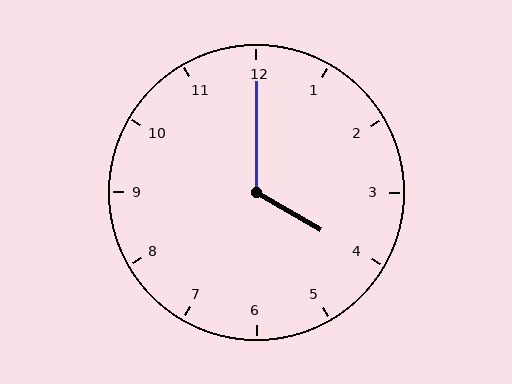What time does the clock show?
4:00.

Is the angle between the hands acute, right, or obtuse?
It is obtuse.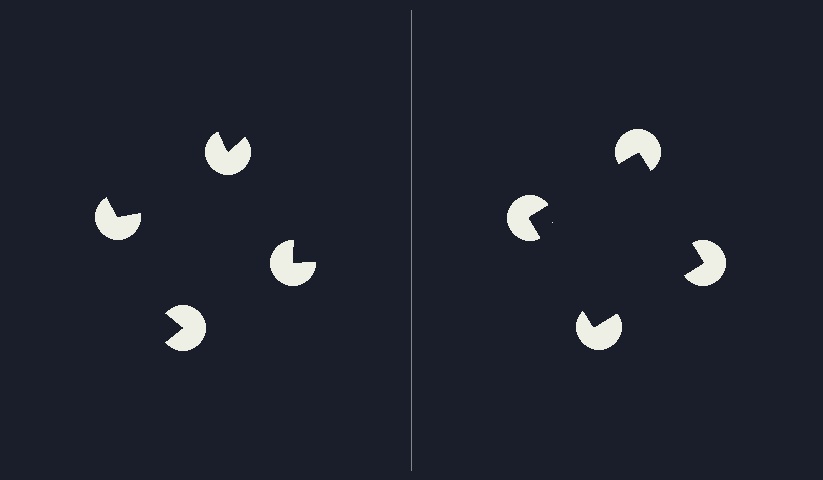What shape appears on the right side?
An illusory square.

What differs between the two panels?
The pac-man discs are positioned identically on both sides; only the wedge orientations differ. On the right they align to a square; on the left they are misaligned.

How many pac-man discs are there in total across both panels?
8 — 4 on each side.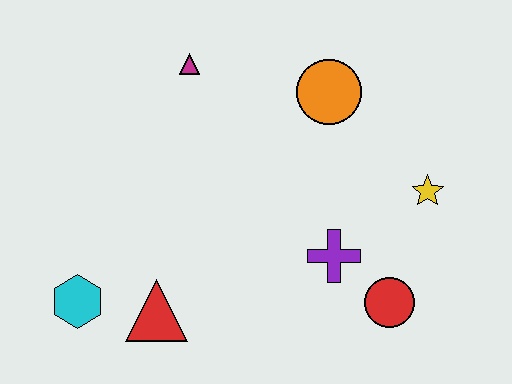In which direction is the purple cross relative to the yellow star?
The purple cross is to the left of the yellow star.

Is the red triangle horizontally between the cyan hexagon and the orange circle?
Yes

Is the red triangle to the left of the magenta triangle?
Yes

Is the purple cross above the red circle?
Yes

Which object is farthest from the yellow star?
The cyan hexagon is farthest from the yellow star.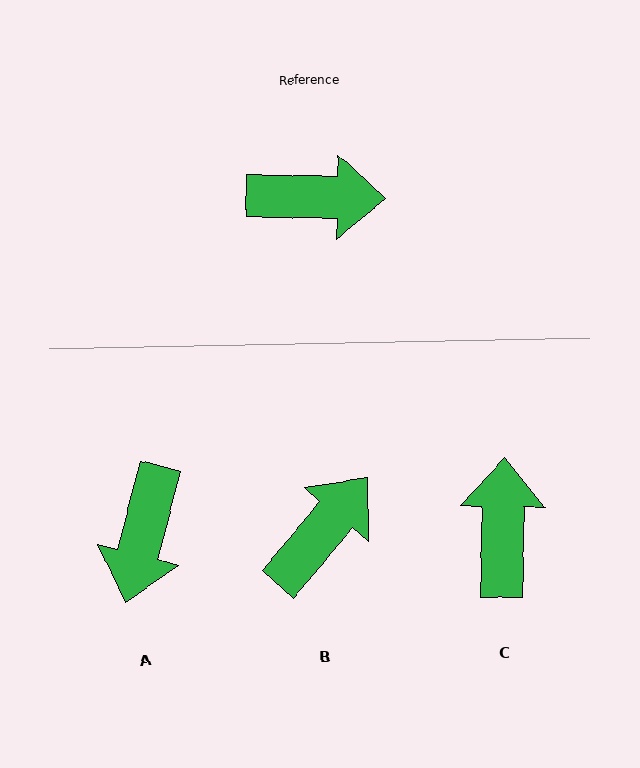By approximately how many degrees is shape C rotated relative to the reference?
Approximately 90 degrees counter-clockwise.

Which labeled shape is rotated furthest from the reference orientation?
A, about 103 degrees away.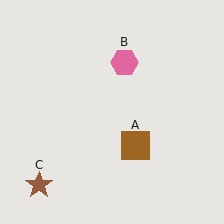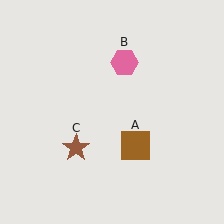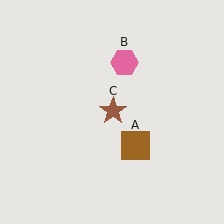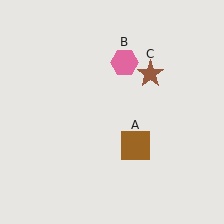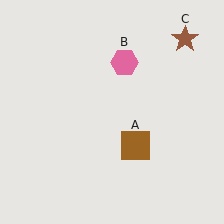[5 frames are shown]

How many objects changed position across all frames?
1 object changed position: brown star (object C).